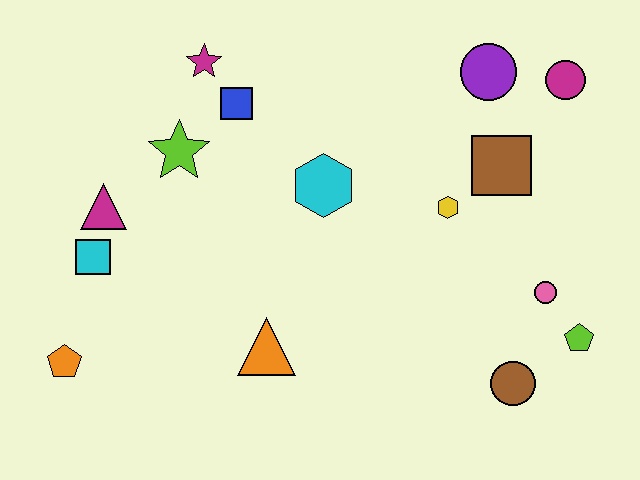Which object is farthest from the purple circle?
The orange pentagon is farthest from the purple circle.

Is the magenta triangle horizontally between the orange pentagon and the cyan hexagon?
Yes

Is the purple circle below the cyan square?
No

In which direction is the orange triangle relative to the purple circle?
The orange triangle is below the purple circle.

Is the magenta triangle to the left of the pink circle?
Yes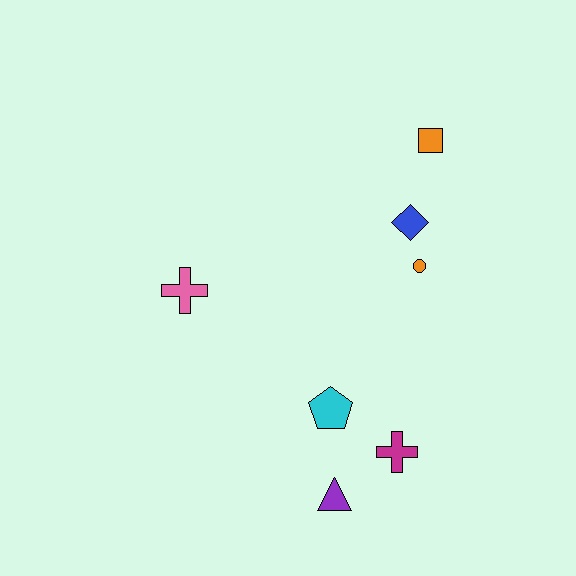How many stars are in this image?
There are no stars.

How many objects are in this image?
There are 7 objects.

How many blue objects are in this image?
There is 1 blue object.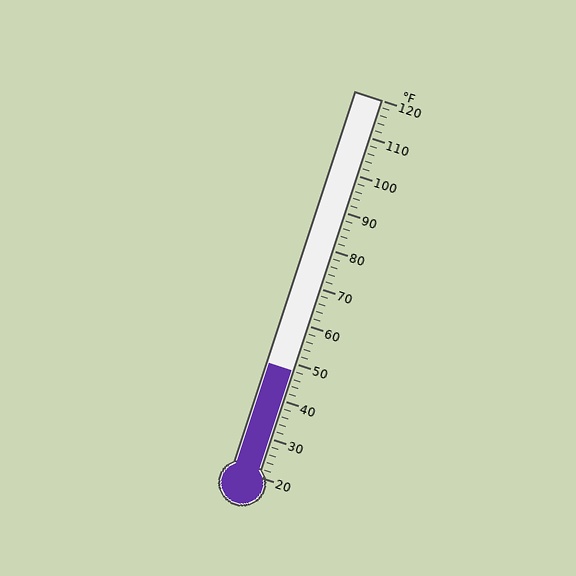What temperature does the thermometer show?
The thermometer shows approximately 48°F.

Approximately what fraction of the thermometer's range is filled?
The thermometer is filled to approximately 30% of its range.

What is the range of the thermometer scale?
The thermometer scale ranges from 20°F to 120°F.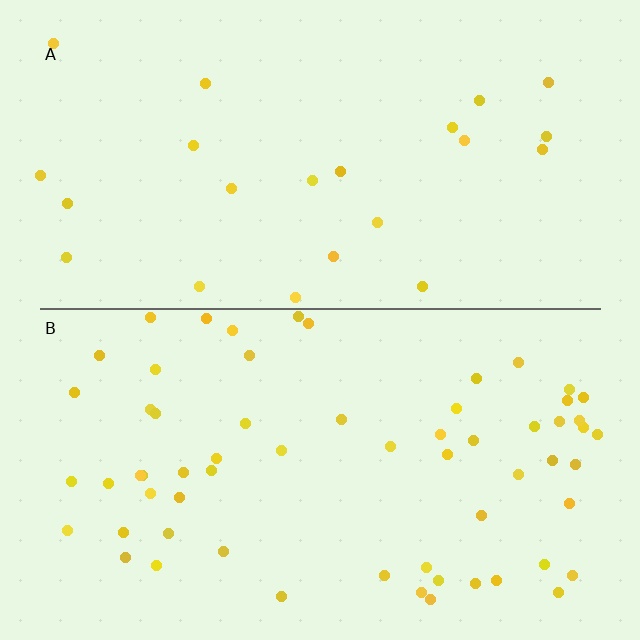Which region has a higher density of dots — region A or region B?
B (the bottom).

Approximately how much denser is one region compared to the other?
Approximately 2.8× — region B over region A.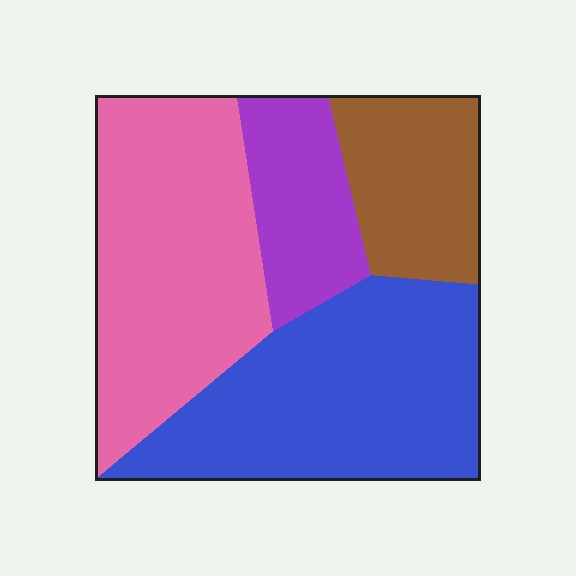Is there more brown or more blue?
Blue.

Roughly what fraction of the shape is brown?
Brown covers 16% of the shape.